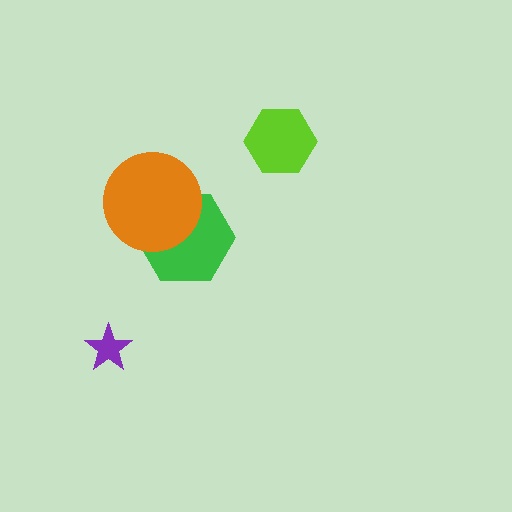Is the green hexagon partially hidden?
Yes, it is partially covered by another shape.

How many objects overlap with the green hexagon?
1 object overlaps with the green hexagon.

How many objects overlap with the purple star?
0 objects overlap with the purple star.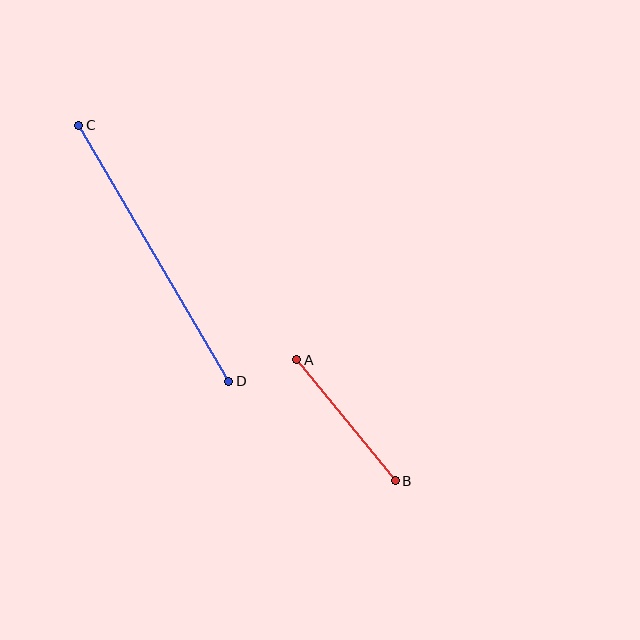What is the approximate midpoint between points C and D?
The midpoint is at approximately (154, 253) pixels.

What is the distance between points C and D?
The distance is approximately 297 pixels.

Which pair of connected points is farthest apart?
Points C and D are farthest apart.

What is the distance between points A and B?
The distance is approximately 156 pixels.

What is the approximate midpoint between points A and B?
The midpoint is at approximately (346, 420) pixels.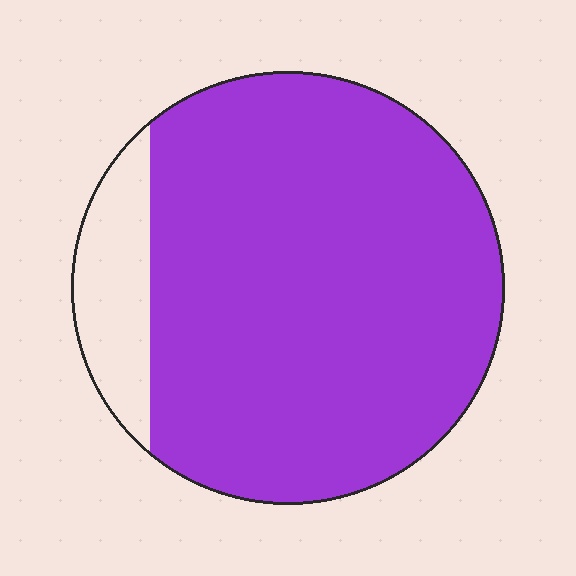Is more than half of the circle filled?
Yes.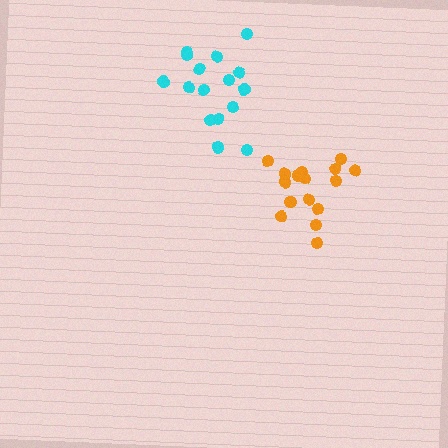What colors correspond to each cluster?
The clusters are colored: orange, cyan.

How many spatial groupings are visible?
There are 2 spatial groupings.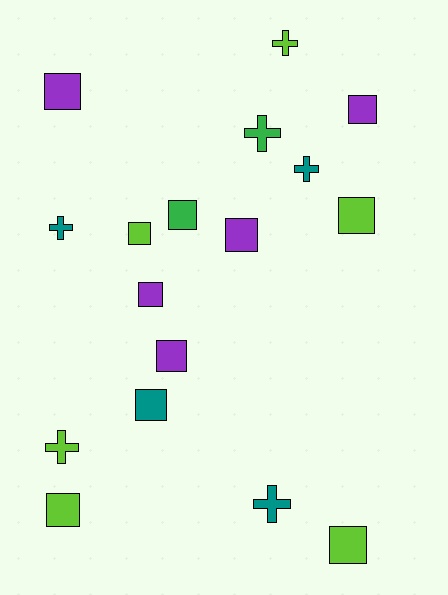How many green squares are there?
There is 1 green square.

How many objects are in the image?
There are 17 objects.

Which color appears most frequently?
Lime, with 6 objects.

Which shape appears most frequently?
Square, with 11 objects.